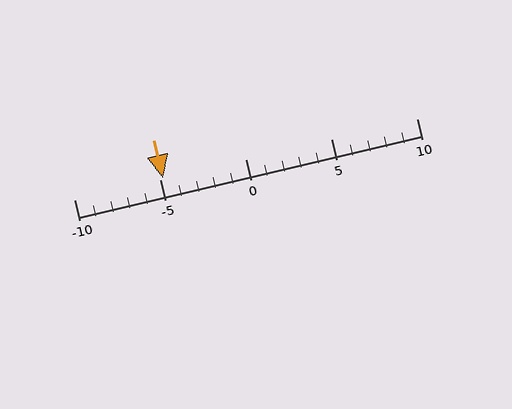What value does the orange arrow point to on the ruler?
The orange arrow points to approximately -5.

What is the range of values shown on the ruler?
The ruler shows values from -10 to 10.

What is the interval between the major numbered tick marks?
The major tick marks are spaced 5 units apart.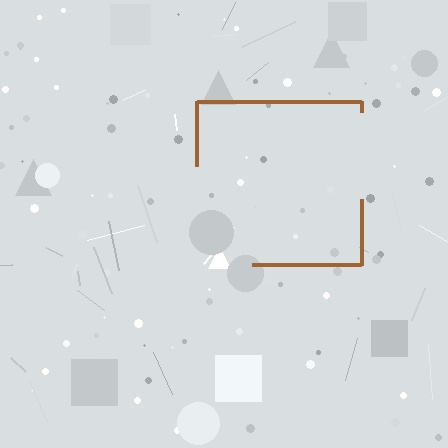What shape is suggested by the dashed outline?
The dashed outline suggests a square.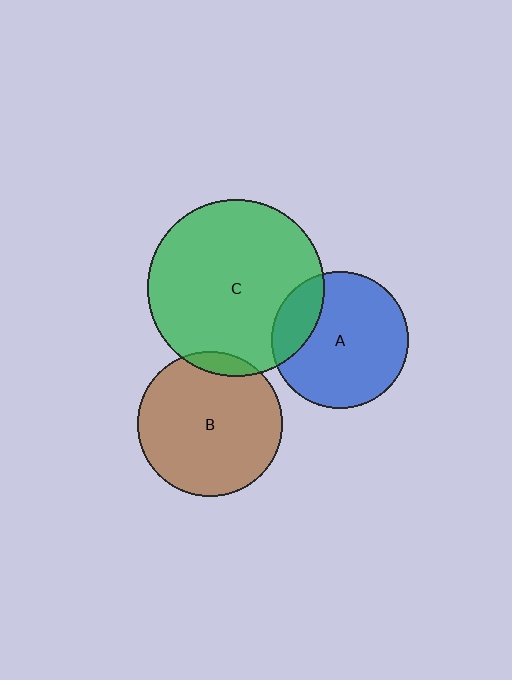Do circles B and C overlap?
Yes.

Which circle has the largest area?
Circle C (green).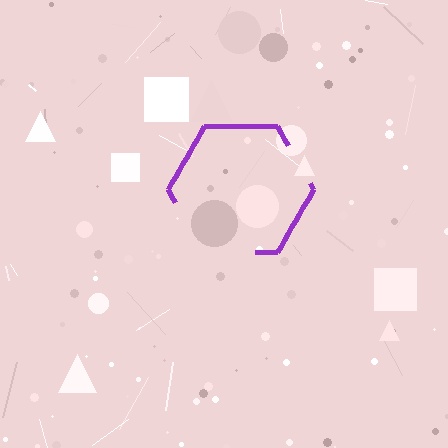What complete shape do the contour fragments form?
The contour fragments form a hexagon.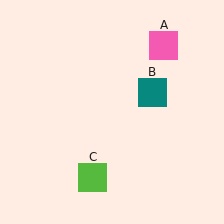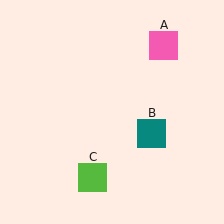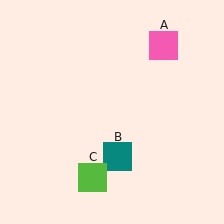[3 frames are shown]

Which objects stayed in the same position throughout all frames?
Pink square (object A) and lime square (object C) remained stationary.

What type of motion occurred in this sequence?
The teal square (object B) rotated clockwise around the center of the scene.